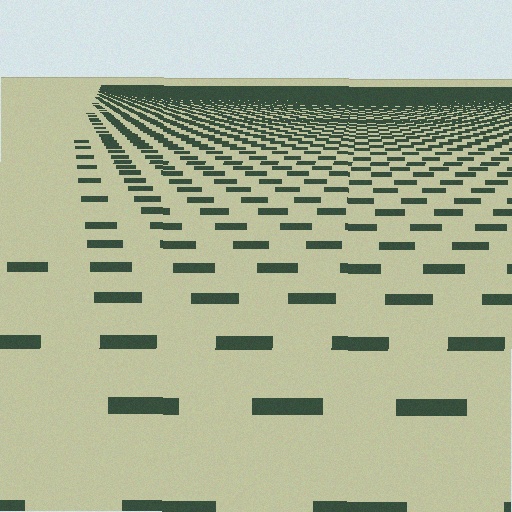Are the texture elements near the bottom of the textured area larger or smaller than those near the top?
Larger. Near the bottom, elements are closer to the viewer and appear at a bigger on-screen size.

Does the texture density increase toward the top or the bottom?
Density increases toward the top.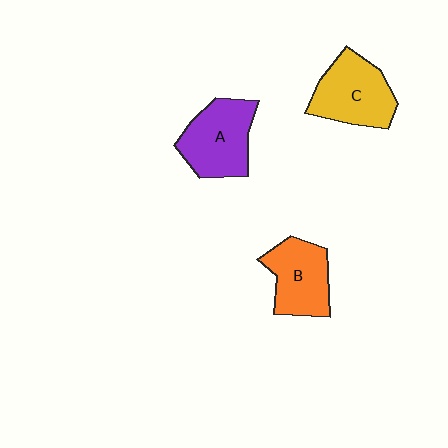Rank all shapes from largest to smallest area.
From largest to smallest: A (purple), C (yellow), B (orange).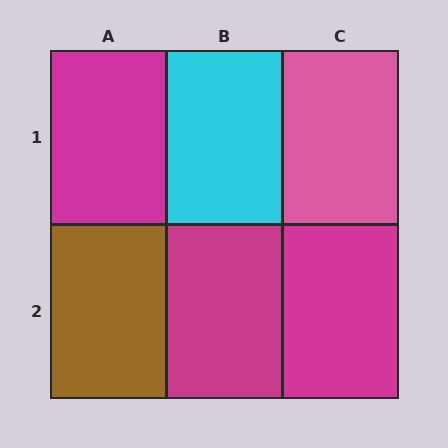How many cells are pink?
1 cell is pink.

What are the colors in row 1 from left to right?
Magenta, cyan, pink.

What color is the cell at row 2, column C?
Magenta.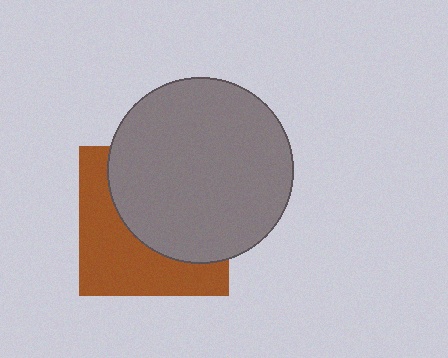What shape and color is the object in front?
The object in front is a gray circle.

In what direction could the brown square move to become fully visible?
The brown square could move toward the lower-left. That would shift it out from behind the gray circle entirely.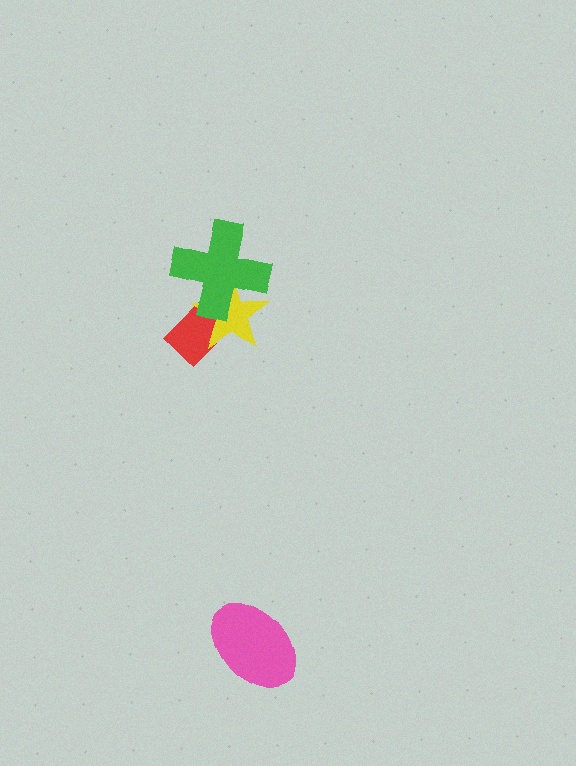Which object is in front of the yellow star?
The green cross is in front of the yellow star.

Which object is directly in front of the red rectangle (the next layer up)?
The yellow star is directly in front of the red rectangle.